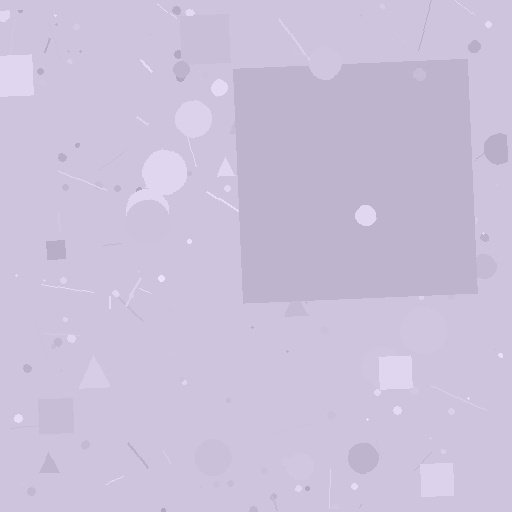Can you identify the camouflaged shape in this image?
The camouflaged shape is a square.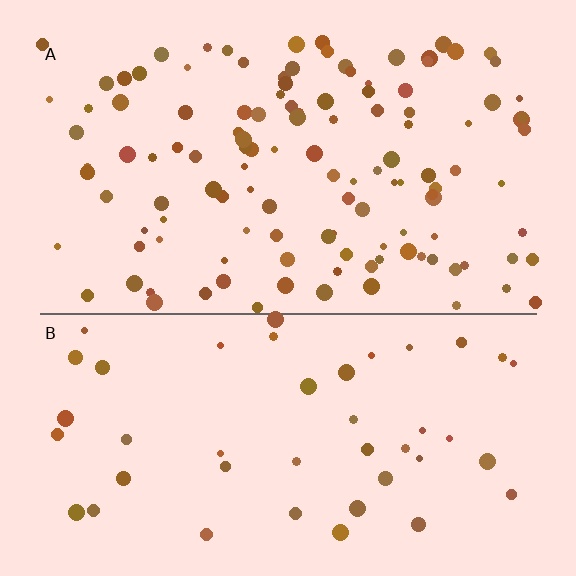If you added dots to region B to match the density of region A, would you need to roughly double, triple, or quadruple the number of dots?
Approximately triple.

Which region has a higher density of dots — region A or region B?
A (the top).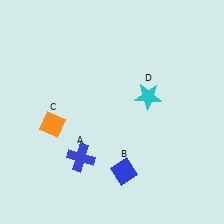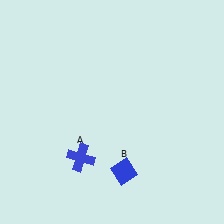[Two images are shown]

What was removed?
The orange diamond (C), the cyan star (D) were removed in Image 2.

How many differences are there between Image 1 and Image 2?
There are 2 differences between the two images.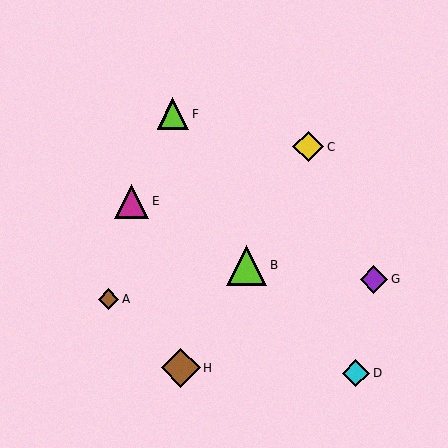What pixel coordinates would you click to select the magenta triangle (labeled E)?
Click at (132, 201) to select the magenta triangle E.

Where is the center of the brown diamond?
The center of the brown diamond is at (109, 299).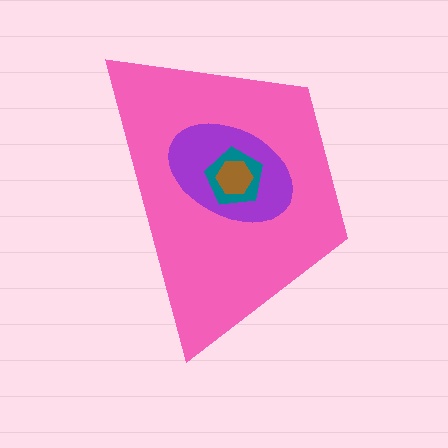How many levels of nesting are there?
4.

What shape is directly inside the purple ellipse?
The teal pentagon.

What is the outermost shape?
The pink trapezoid.